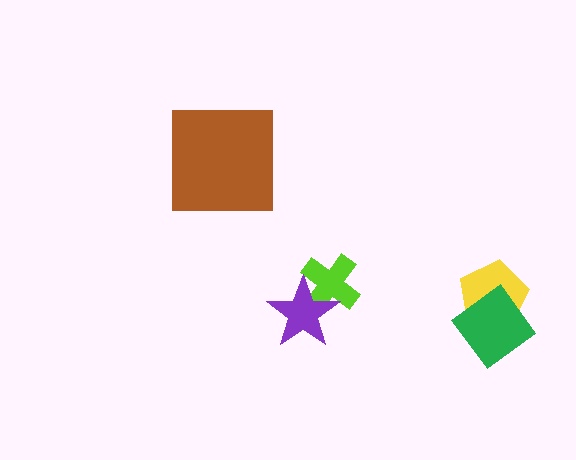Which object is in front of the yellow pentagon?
The green diamond is in front of the yellow pentagon.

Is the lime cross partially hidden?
Yes, it is partially covered by another shape.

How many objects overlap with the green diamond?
1 object overlaps with the green diamond.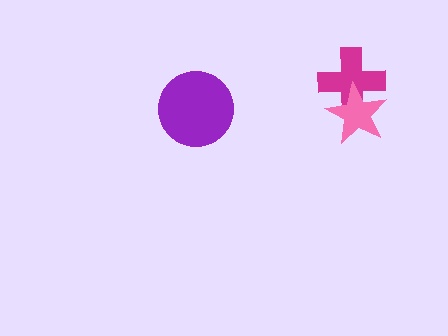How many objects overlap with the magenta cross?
1 object overlaps with the magenta cross.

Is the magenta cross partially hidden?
Yes, it is partially covered by another shape.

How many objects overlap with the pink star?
1 object overlaps with the pink star.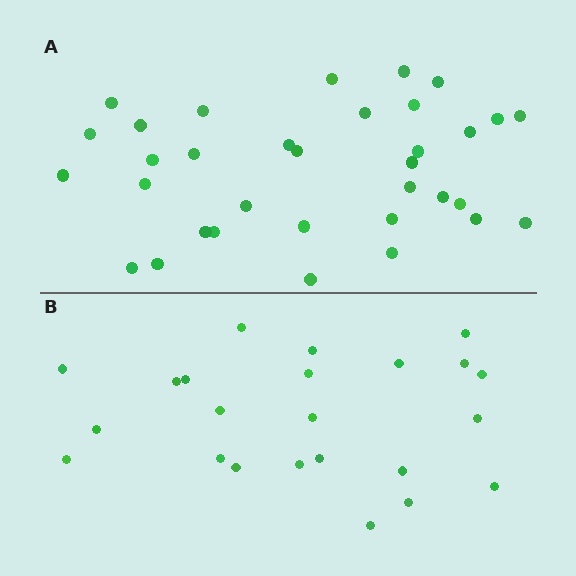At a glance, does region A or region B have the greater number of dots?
Region A (the top region) has more dots.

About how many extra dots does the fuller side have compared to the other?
Region A has roughly 12 or so more dots than region B.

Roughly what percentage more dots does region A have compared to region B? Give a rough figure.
About 50% more.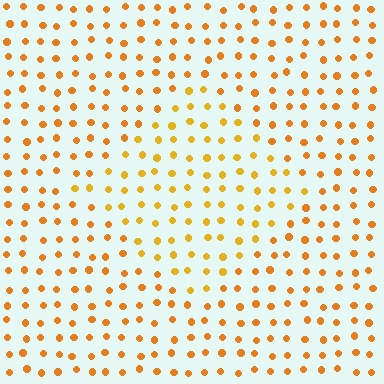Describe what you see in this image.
The image is filled with small orange elements in a uniform arrangement. A diamond-shaped region is visible where the elements are tinted to a slightly different hue, forming a subtle color boundary.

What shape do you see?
I see a diamond.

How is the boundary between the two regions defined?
The boundary is defined purely by a slight shift in hue (about 16 degrees). Spacing, size, and orientation are identical on both sides.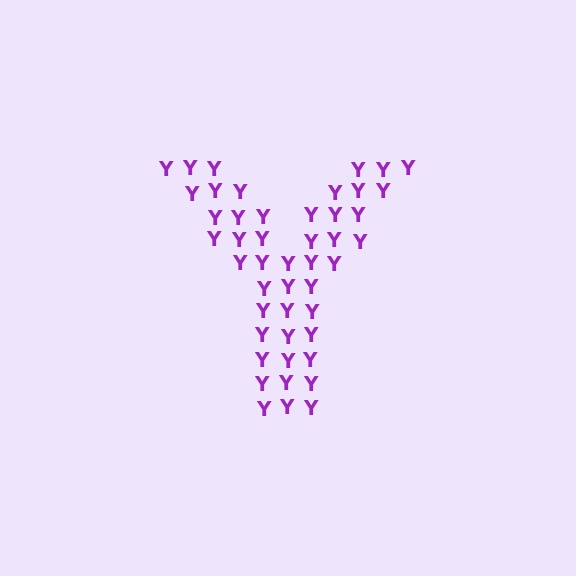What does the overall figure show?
The overall figure shows the letter Y.